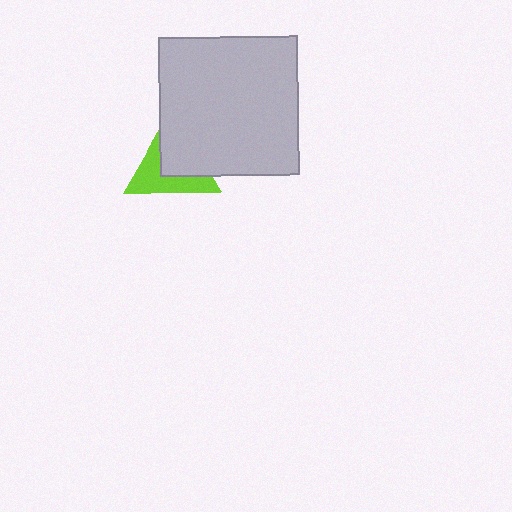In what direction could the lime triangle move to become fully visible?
The lime triangle could move toward the lower-left. That would shift it out from behind the light gray square entirely.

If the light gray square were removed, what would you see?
You would see the complete lime triangle.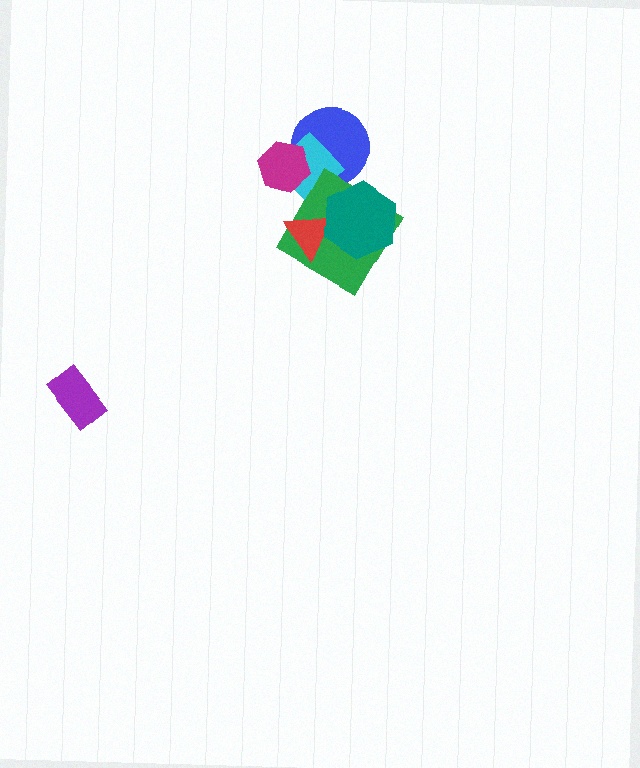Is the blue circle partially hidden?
Yes, it is partially covered by another shape.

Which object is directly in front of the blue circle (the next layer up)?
The cyan diamond is directly in front of the blue circle.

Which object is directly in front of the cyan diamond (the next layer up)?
The green diamond is directly in front of the cyan diamond.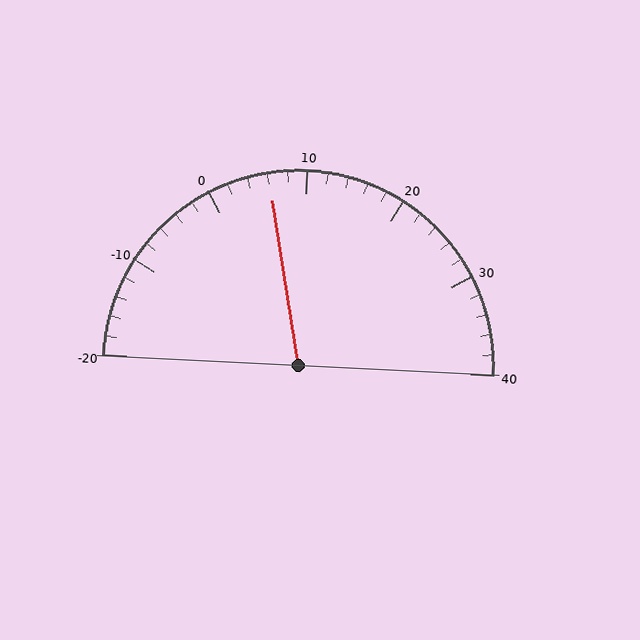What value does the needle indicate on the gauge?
The needle indicates approximately 6.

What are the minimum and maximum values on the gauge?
The gauge ranges from -20 to 40.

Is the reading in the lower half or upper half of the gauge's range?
The reading is in the lower half of the range (-20 to 40).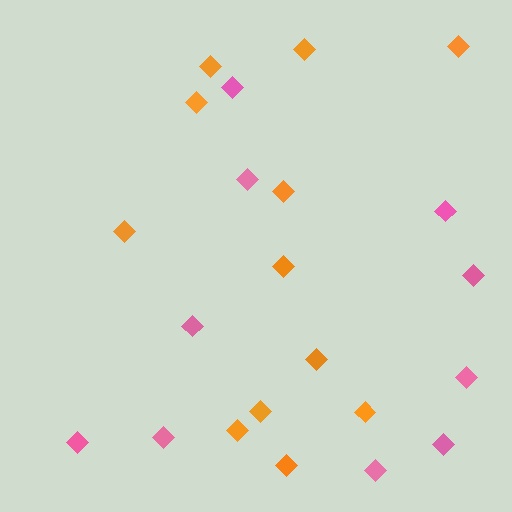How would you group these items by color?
There are 2 groups: one group of pink diamonds (10) and one group of orange diamonds (12).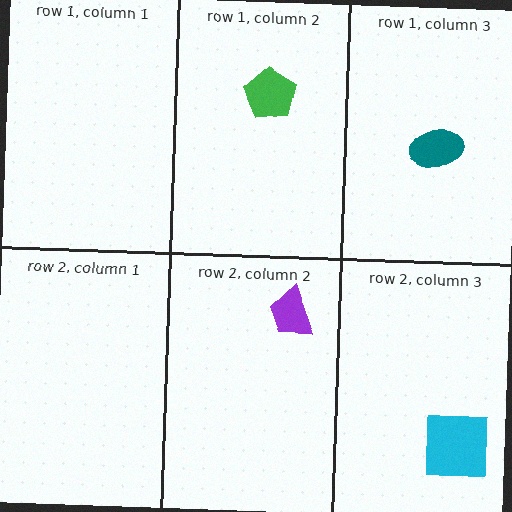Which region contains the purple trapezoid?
The row 2, column 2 region.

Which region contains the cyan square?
The row 2, column 3 region.